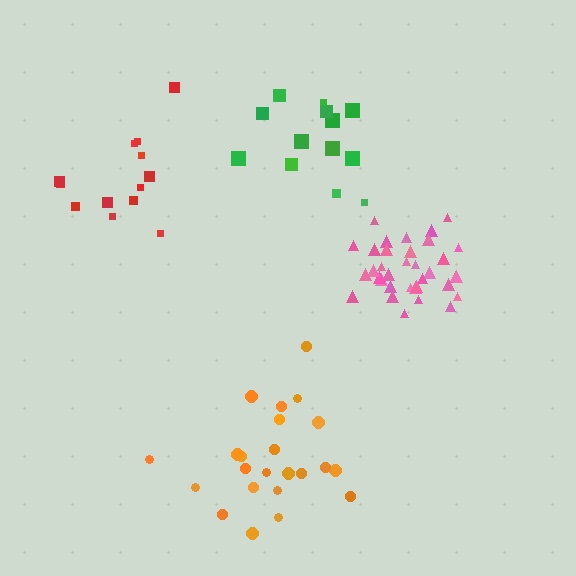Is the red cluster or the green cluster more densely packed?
Green.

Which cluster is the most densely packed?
Pink.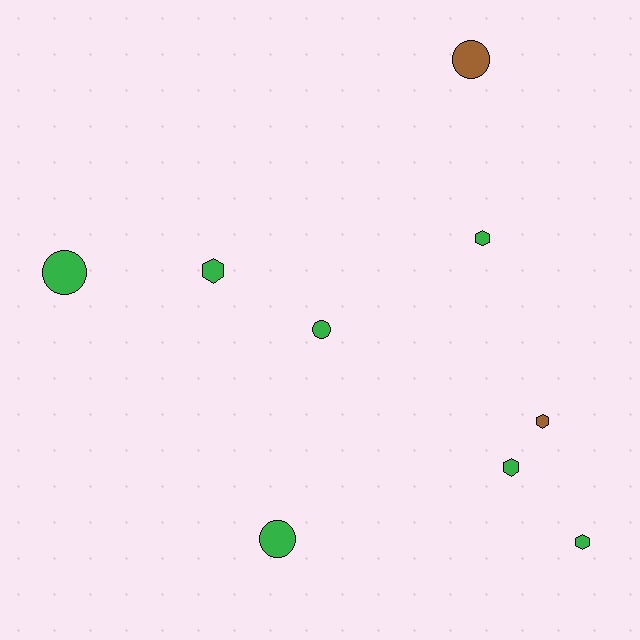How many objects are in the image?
There are 9 objects.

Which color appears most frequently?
Green, with 7 objects.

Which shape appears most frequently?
Hexagon, with 5 objects.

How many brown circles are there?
There is 1 brown circle.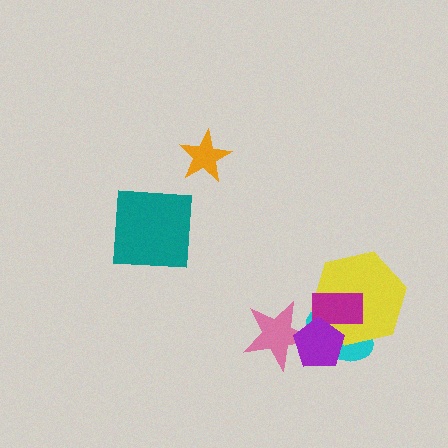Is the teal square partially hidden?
No, no other shape covers it.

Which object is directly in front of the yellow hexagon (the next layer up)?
The magenta rectangle is directly in front of the yellow hexagon.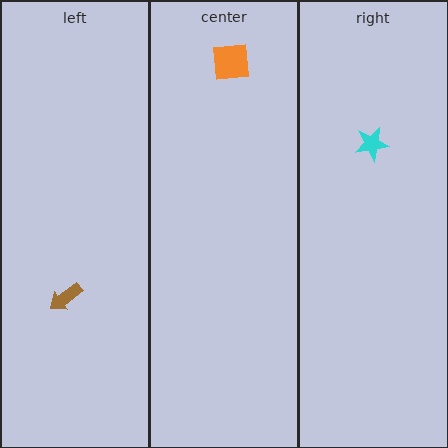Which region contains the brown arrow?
The left region.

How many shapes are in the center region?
1.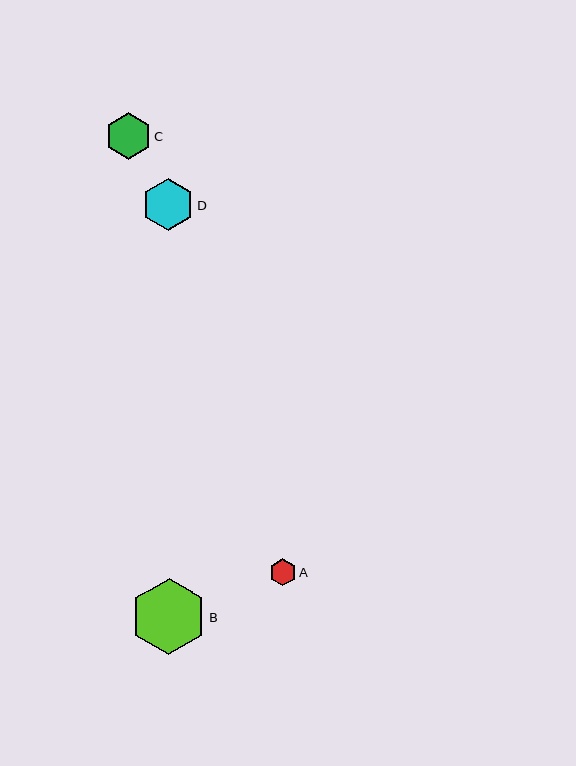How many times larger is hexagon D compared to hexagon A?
Hexagon D is approximately 1.9 times the size of hexagon A.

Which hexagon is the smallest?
Hexagon A is the smallest with a size of approximately 27 pixels.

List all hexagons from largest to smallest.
From largest to smallest: B, D, C, A.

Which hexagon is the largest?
Hexagon B is the largest with a size of approximately 76 pixels.